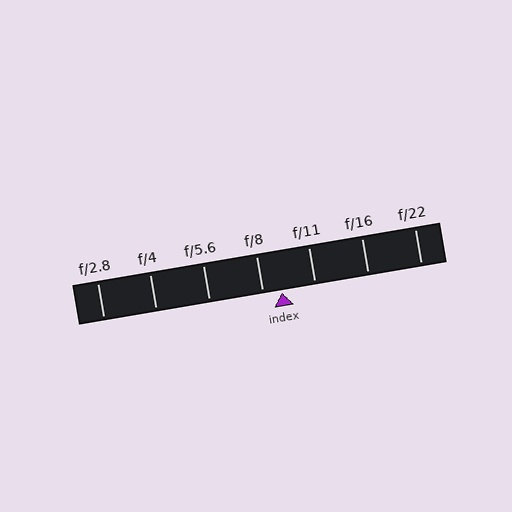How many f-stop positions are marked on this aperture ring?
There are 7 f-stop positions marked.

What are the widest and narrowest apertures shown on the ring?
The widest aperture shown is f/2.8 and the narrowest is f/22.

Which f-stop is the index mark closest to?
The index mark is closest to f/8.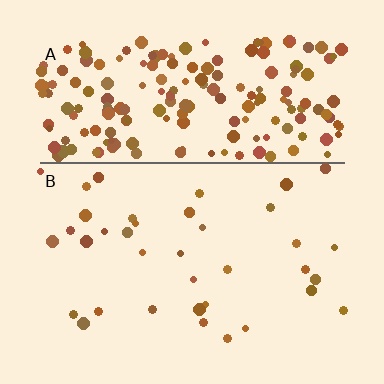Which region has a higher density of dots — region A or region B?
A (the top).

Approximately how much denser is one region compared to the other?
Approximately 5.8× — region A over region B.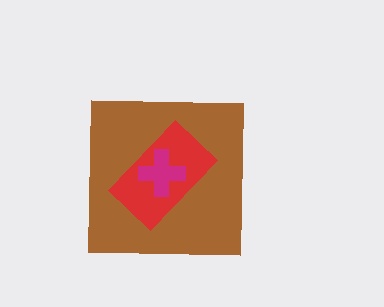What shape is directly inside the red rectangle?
The magenta cross.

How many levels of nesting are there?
3.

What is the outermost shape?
The brown square.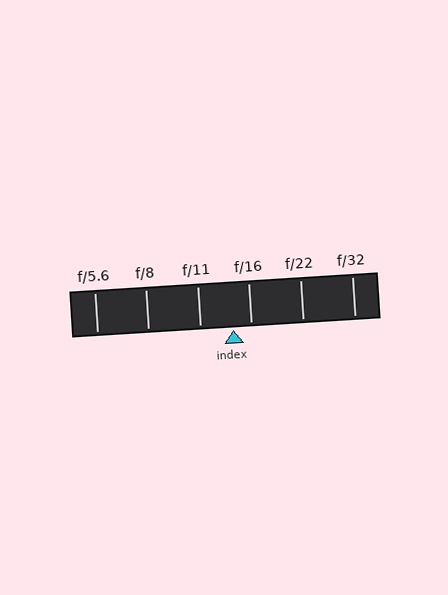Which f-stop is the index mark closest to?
The index mark is closest to f/16.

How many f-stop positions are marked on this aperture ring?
There are 6 f-stop positions marked.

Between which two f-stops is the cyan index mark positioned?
The index mark is between f/11 and f/16.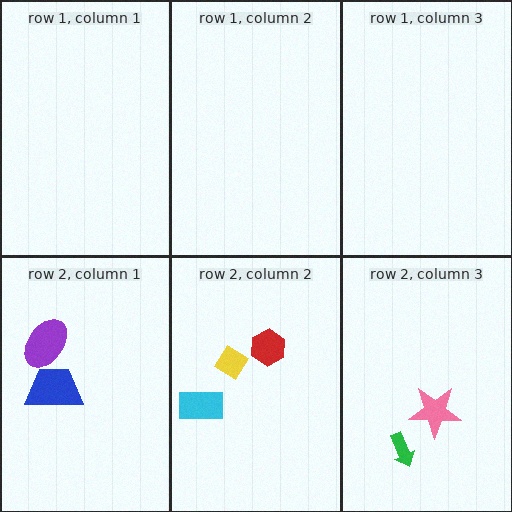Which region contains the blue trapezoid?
The row 2, column 1 region.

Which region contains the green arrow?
The row 2, column 3 region.